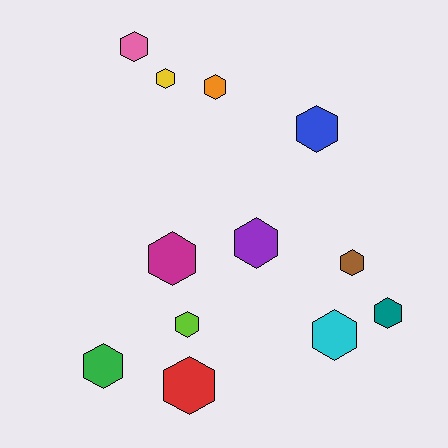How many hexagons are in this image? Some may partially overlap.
There are 12 hexagons.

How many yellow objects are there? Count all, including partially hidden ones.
There is 1 yellow object.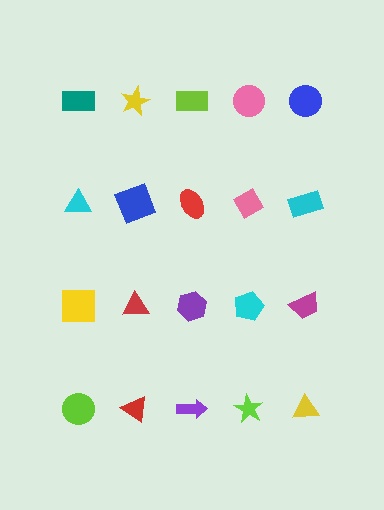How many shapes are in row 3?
5 shapes.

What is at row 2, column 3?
A red ellipse.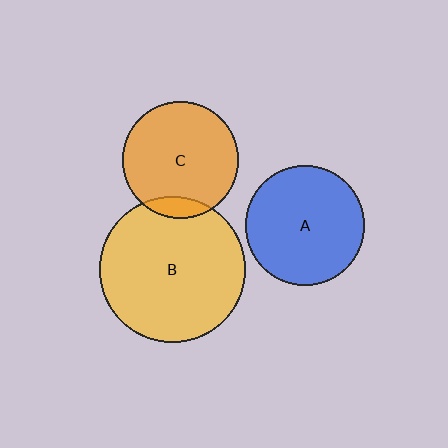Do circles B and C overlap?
Yes.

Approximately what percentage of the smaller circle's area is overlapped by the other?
Approximately 10%.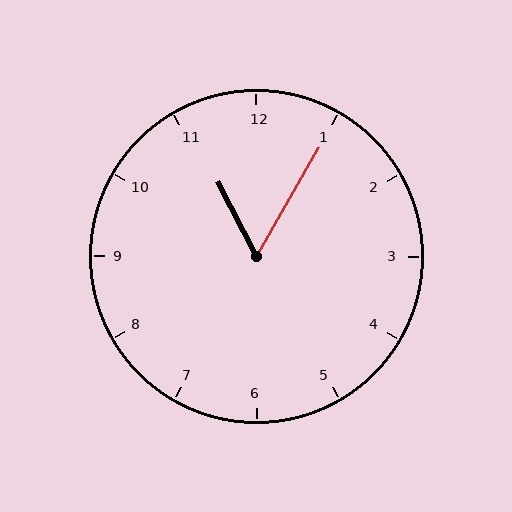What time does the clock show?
11:05.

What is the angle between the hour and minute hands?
Approximately 58 degrees.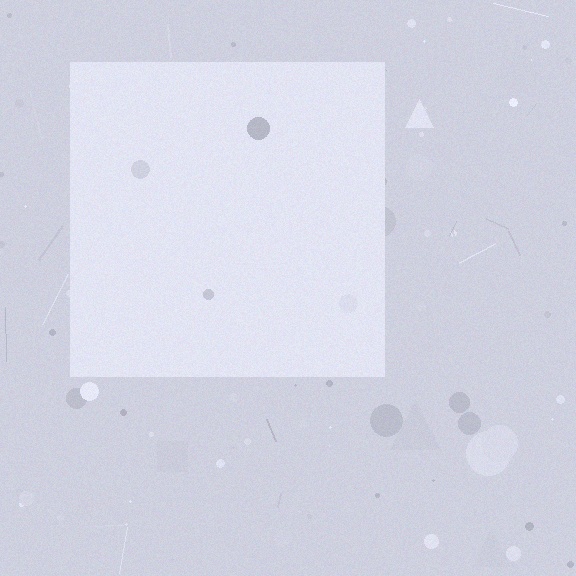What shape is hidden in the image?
A square is hidden in the image.